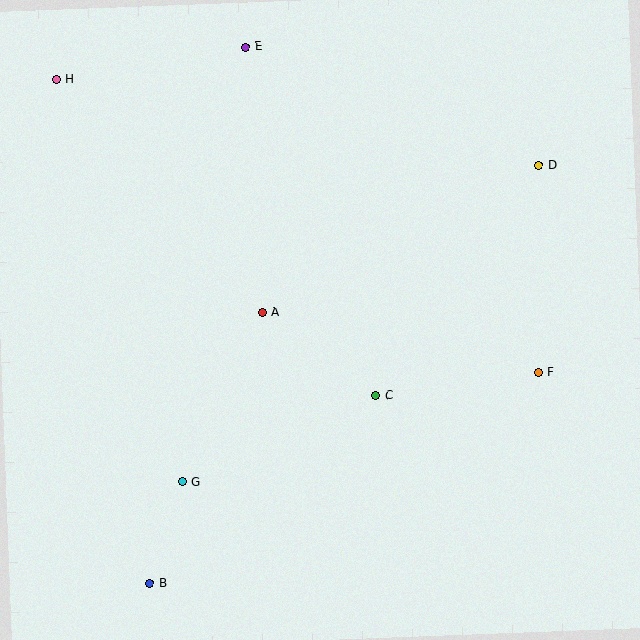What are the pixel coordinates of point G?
Point G is at (182, 482).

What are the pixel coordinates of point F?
Point F is at (538, 373).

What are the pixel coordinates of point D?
Point D is at (539, 166).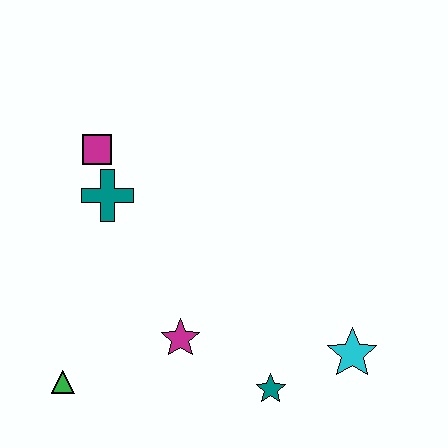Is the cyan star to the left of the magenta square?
No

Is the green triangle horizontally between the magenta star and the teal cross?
No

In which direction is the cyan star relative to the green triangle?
The cyan star is to the right of the green triangle.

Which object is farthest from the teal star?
The magenta square is farthest from the teal star.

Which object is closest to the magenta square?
The teal cross is closest to the magenta square.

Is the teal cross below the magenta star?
No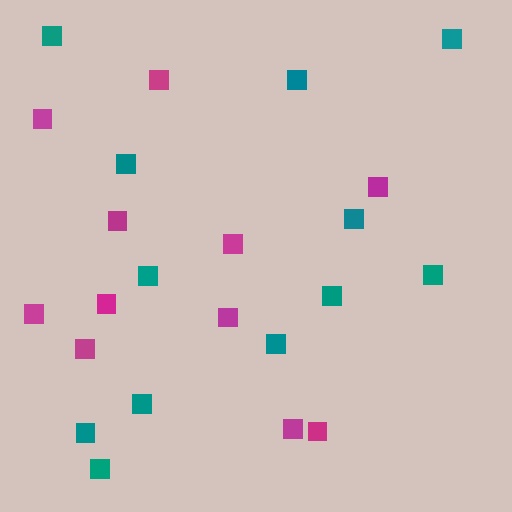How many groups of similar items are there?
There are 2 groups: one group of teal squares (12) and one group of magenta squares (11).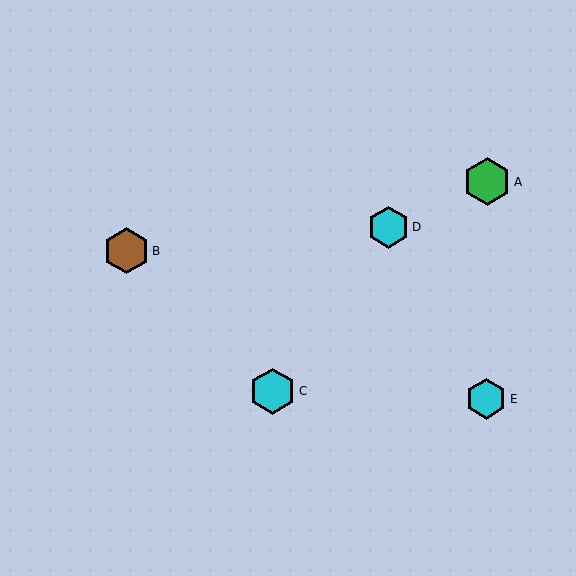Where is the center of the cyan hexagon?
The center of the cyan hexagon is at (272, 391).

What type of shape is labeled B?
Shape B is a brown hexagon.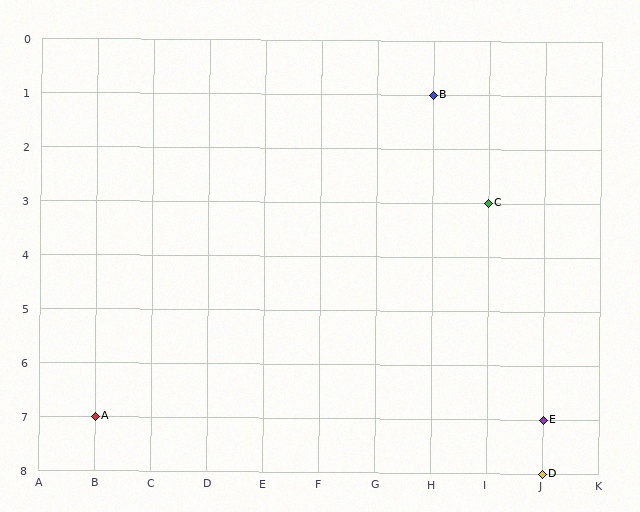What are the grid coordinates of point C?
Point C is at grid coordinates (I, 3).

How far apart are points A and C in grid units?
Points A and C are 7 columns and 4 rows apart (about 8.1 grid units diagonally).